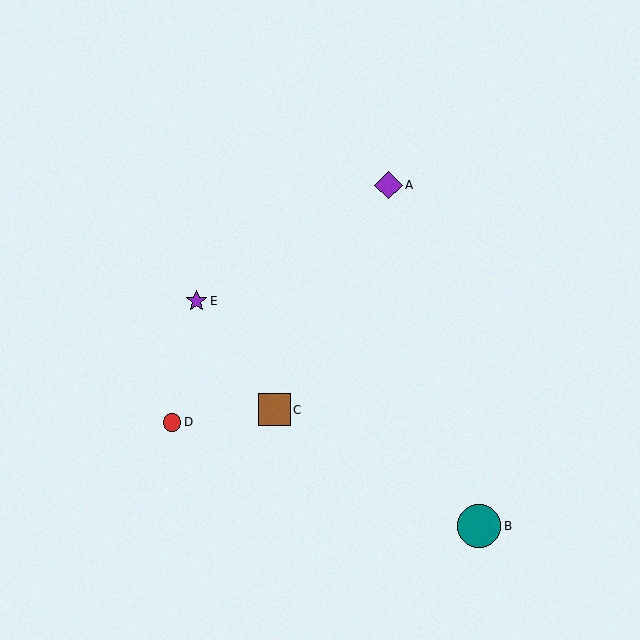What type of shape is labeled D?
Shape D is a red circle.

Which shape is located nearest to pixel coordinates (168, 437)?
The red circle (labeled D) at (172, 422) is nearest to that location.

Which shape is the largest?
The teal circle (labeled B) is the largest.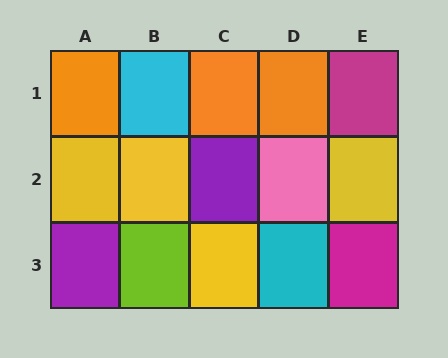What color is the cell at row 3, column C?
Yellow.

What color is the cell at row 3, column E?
Magenta.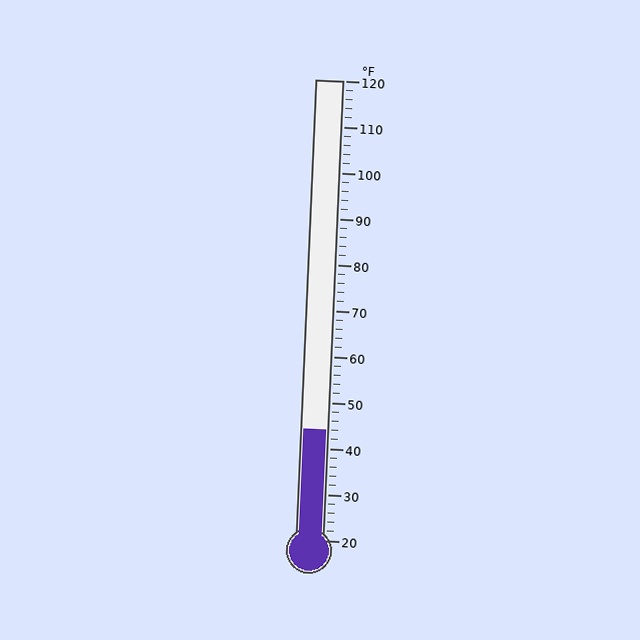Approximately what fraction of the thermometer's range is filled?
The thermometer is filled to approximately 25% of its range.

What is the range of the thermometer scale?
The thermometer scale ranges from 20°F to 120°F.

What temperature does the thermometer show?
The thermometer shows approximately 44°F.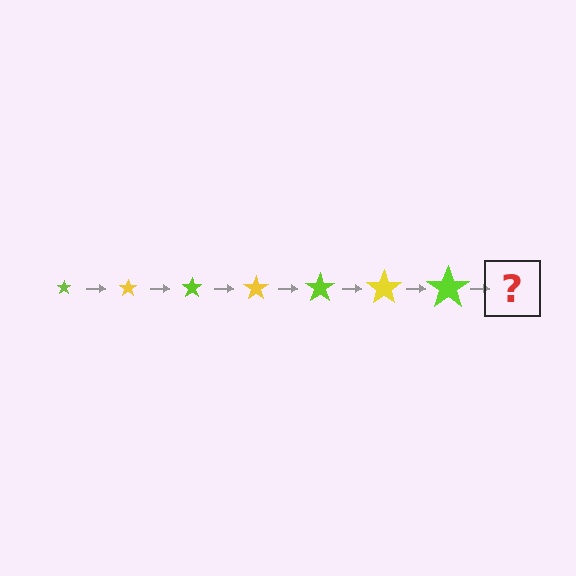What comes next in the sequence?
The next element should be a yellow star, larger than the previous one.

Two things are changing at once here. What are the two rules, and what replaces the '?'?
The two rules are that the star grows larger each step and the color cycles through lime and yellow. The '?' should be a yellow star, larger than the previous one.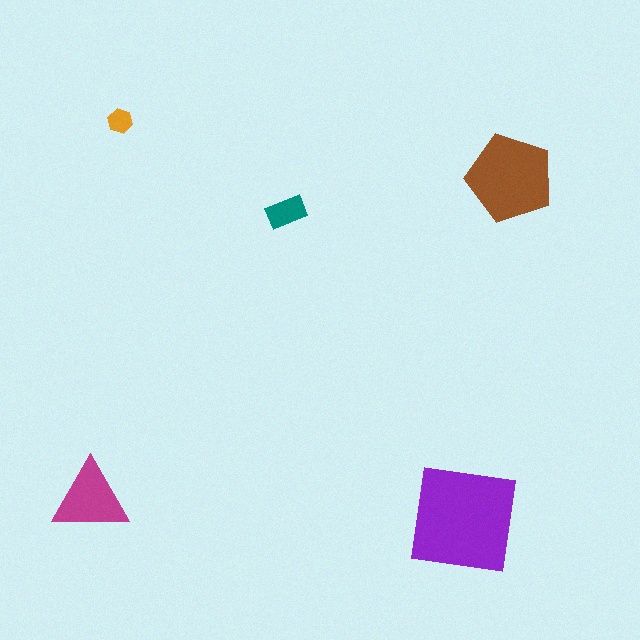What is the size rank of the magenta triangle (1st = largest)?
3rd.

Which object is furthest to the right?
The brown pentagon is rightmost.